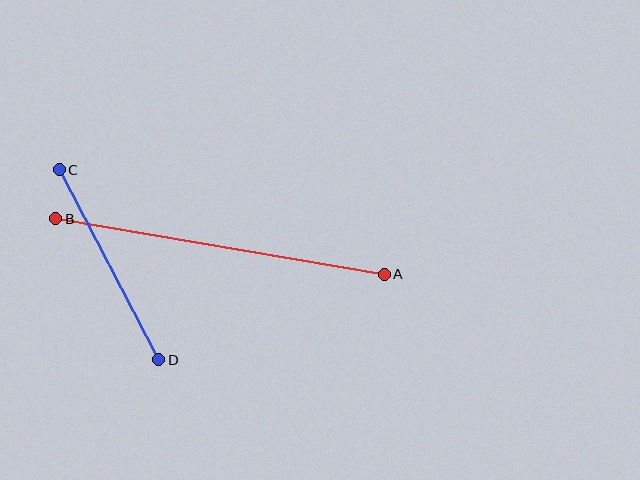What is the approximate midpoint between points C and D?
The midpoint is at approximately (109, 265) pixels.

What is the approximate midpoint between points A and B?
The midpoint is at approximately (220, 246) pixels.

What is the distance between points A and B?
The distance is approximately 333 pixels.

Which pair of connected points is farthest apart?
Points A and B are farthest apart.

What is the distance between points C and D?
The distance is approximately 215 pixels.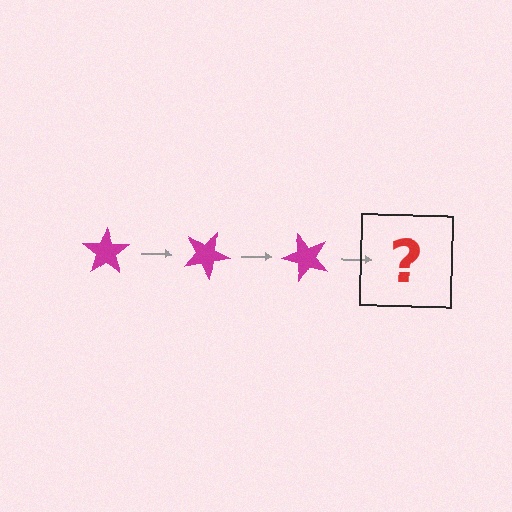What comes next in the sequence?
The next element should be a magenta star rotated 75 degrees.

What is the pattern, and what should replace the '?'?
The pattern is that the star rotates 25 degrees each step. The '?' should be a magenta star rotated 75 degrees.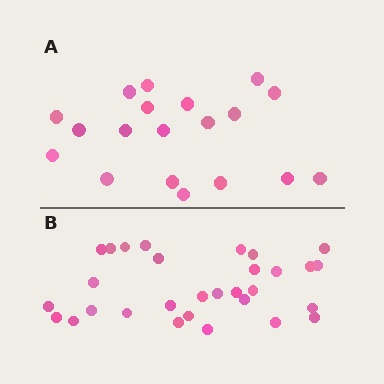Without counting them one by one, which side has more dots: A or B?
Region B (the bottom region) has more dots.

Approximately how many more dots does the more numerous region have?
Region B has roughly 12 or so more dots than region A.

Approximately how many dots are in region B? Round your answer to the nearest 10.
About 30 dots.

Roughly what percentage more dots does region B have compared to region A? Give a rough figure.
About 60% more.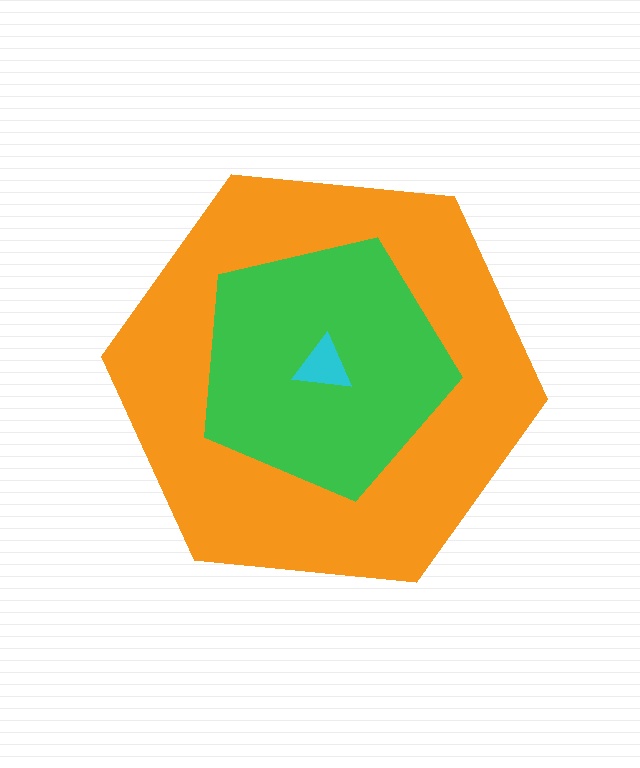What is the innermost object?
The cyan triangle.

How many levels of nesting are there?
3.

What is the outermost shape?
The orange hexagon.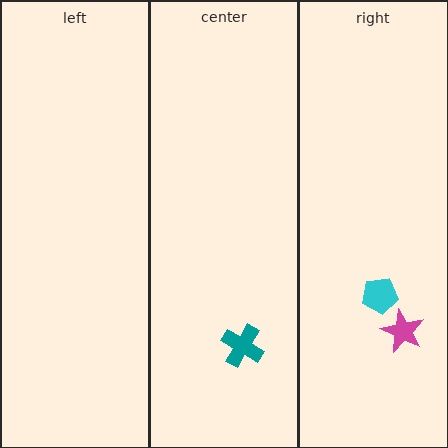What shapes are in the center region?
The teal cross.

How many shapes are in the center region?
1.